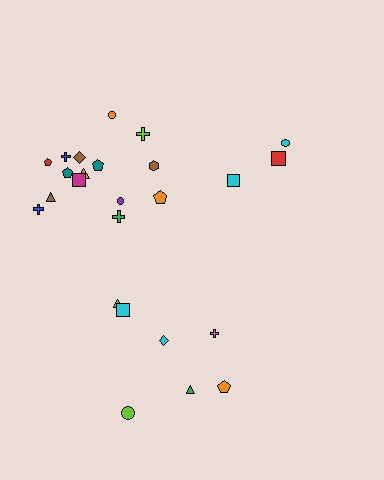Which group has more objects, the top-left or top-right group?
The top-left group.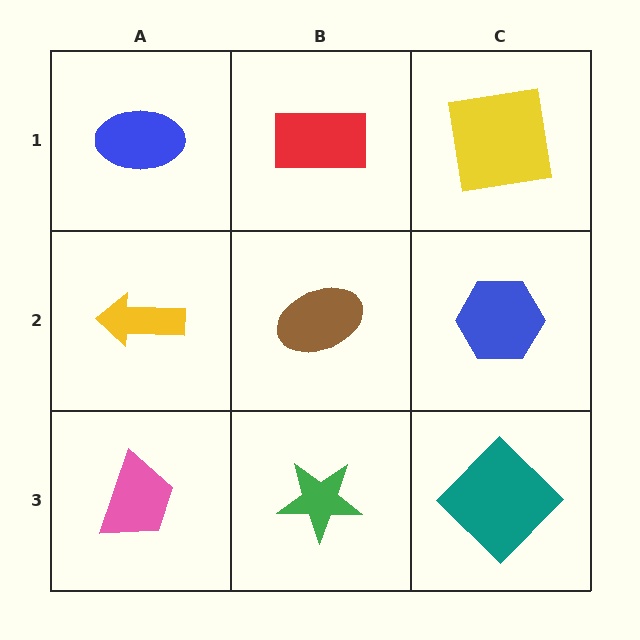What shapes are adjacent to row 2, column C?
A yellow square (row 1, column C), a teal diamond (row 3, column C), a brown ellipse (row 2, column B).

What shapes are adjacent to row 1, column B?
A brown ellipse (row 2, column B), a blue ellipse (row 1, column A), a yellow square (row 1, column C).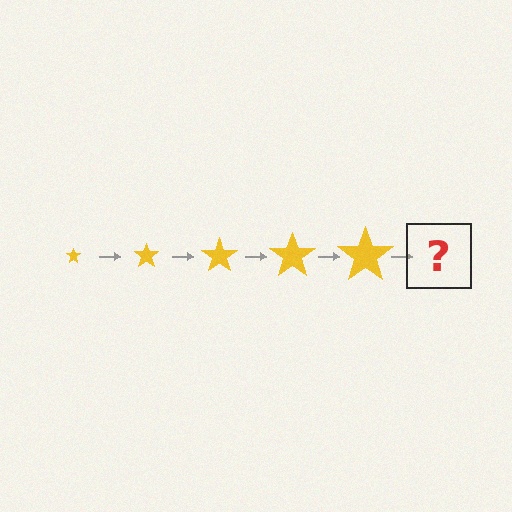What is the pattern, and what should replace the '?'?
The pattern is that the star gets progressively larger each step. The '?' should be a yellow star, larger than the previous one.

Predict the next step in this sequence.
The next step is a yellow star, larger than the previous one.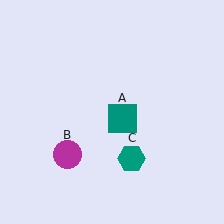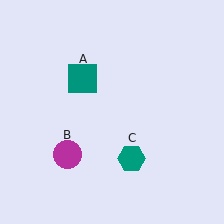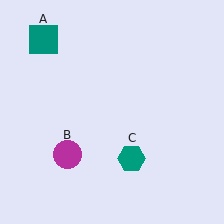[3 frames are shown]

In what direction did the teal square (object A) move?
The teal square (object A) moved up and to the left.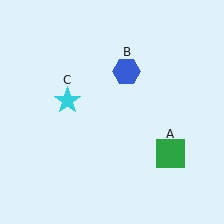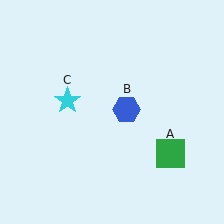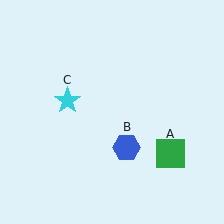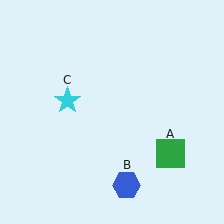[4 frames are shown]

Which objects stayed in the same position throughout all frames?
Green square (object A) and cyan star (object C) remained stationary.